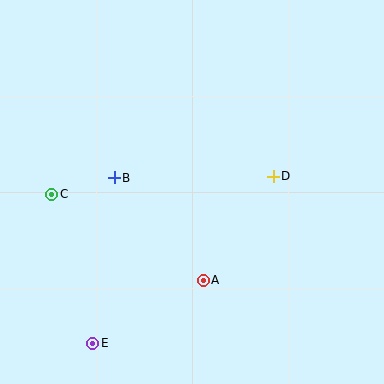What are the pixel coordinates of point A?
Point A is at (203, 280).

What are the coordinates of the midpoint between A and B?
The midpoint between A and B is at (159, 229).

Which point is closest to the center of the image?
Point B at (114, 178) is closest to the center.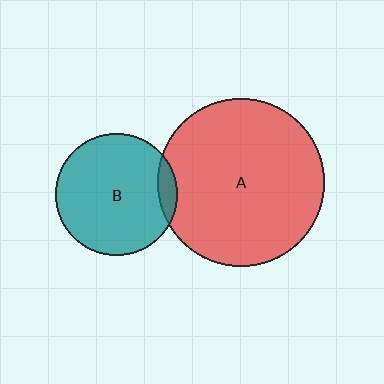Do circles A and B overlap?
Yes.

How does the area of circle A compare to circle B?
Approximately 1.9 times.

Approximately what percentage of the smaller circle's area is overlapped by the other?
Approximately 10%.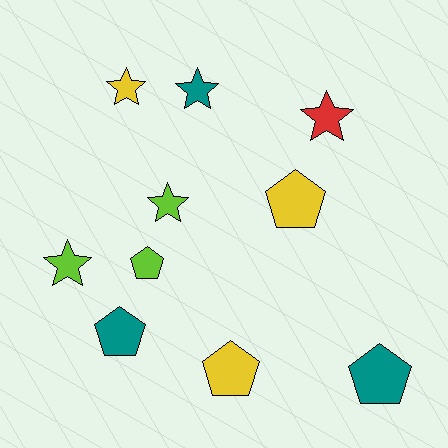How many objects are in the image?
There are 10 objects.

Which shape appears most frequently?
Pentagon, with 5 objects.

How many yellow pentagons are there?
There are 2 yellow pentagons.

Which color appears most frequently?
Yellow, with 3 objects.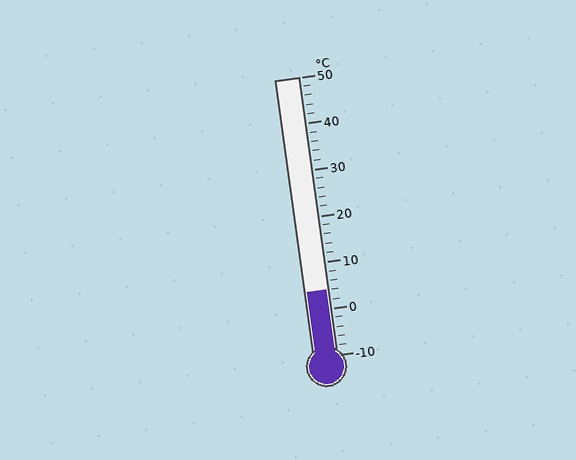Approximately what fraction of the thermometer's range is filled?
The thermometer is filled to approximately 25% of its range.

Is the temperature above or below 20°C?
The temperature is below 20°C.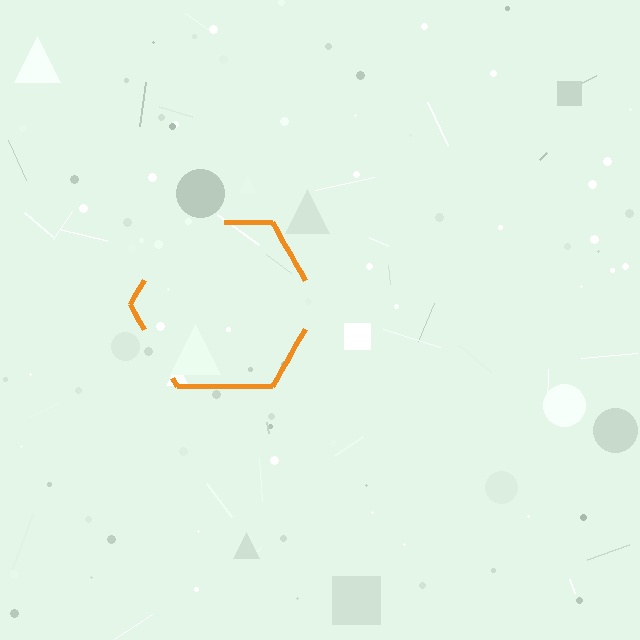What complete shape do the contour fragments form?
The contour fragments form a hexagon.